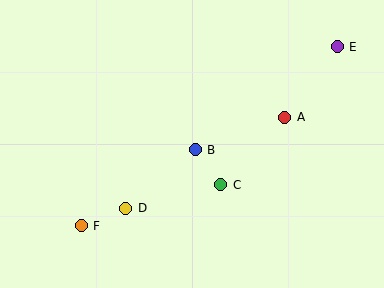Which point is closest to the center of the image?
Point B at (195, 150) is closest to the center.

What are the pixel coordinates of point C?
Point C is at (221, 185).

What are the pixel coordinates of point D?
Point D is at (126, 208).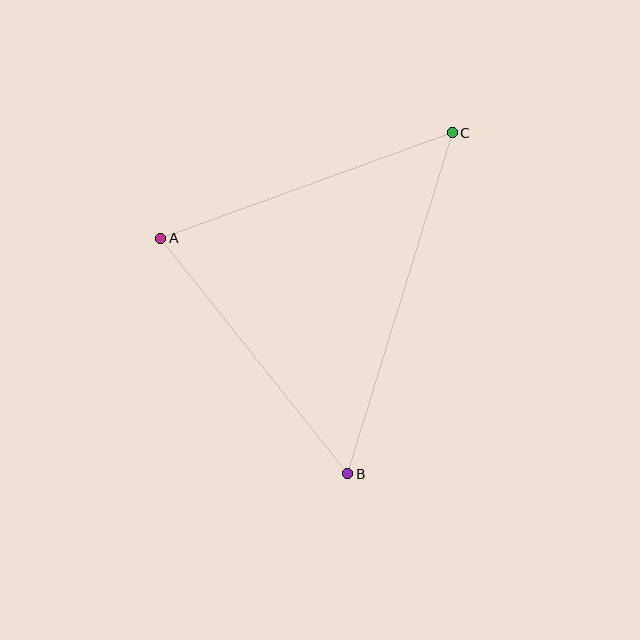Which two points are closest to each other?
Points A and B are closest to each other.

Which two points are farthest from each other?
Points B and C are farthest from each other.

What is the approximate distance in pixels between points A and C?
The distance between A and C is approximately 310 pixels.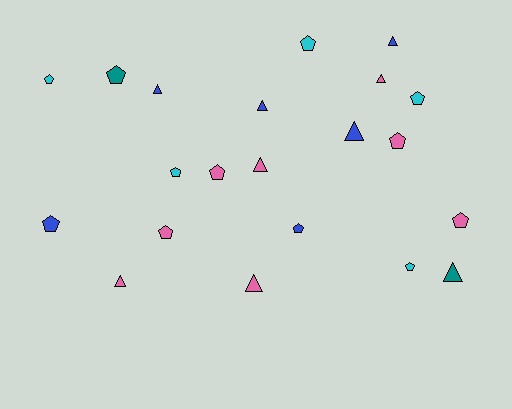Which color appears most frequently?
Pink, with 8 objects.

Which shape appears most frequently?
Pentagon, with 12 objects.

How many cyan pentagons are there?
There are 5 cyan pentagons.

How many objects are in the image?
There are 21 objects.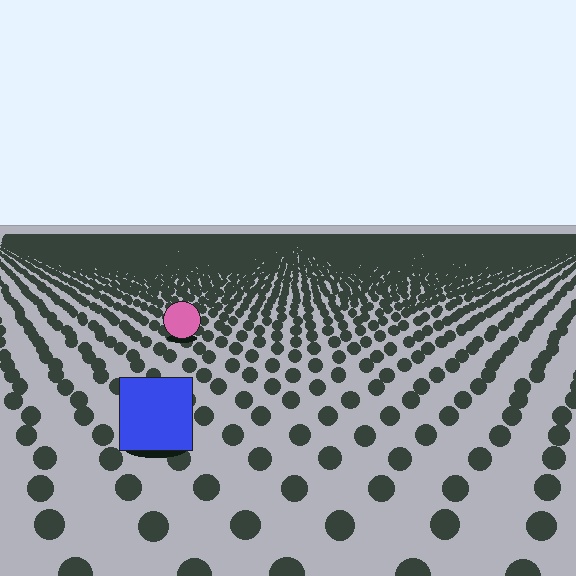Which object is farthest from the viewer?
The pink circle is farthest from the viewer. It appears smaller and the ground texture around it is denser.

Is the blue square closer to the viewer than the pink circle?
Yes. The blue square is closer — you can tell from the texture gradient: the ground texture is coarser near it.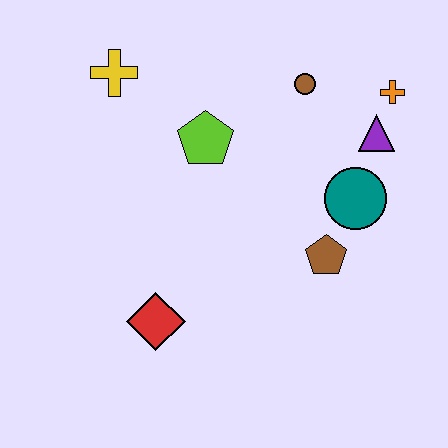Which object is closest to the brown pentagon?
The teal circle is closest to the brown pentagon.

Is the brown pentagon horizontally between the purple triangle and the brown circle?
Yes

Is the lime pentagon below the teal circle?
No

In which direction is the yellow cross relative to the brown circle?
The yellow cross is to the left of the brown circle.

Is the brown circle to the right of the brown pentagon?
No